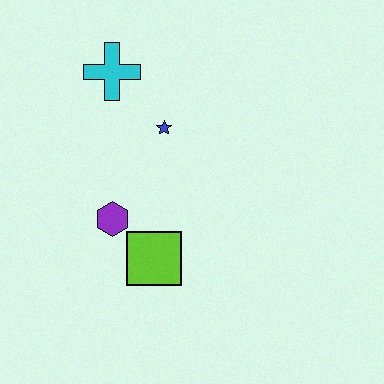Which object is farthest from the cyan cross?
The lime square is farthest from the cyan cross.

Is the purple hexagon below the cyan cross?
Yes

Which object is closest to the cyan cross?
The blue star is closest to the cyan cross.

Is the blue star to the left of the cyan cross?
No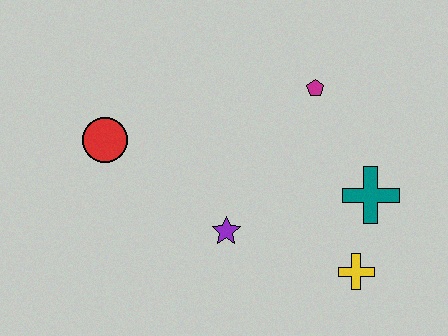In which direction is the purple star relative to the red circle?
The purple star is to the right of the red circle.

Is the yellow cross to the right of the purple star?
Yes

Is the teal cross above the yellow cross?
Yes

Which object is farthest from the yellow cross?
The red circle is farthest from the yellow cross.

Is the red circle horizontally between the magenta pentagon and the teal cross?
No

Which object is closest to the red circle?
The purple star is closest to the red circle.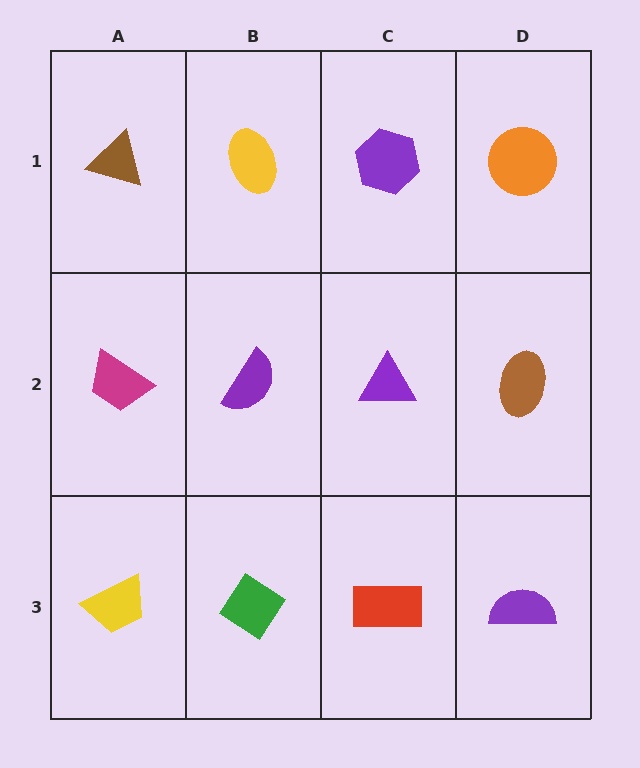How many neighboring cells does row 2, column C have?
4.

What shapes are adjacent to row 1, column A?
A magenta trapezoid (row 2, column A), a yellow ellipse (row 1, column B).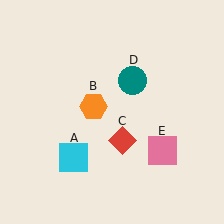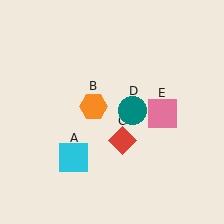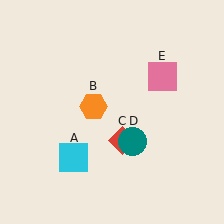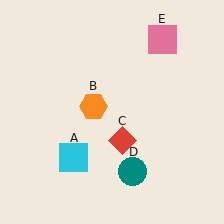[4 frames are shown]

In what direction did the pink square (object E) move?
The pink square (object E) moved up.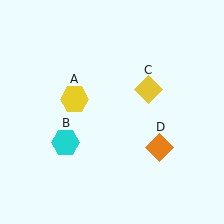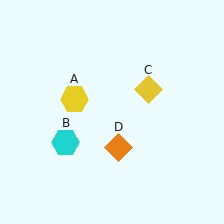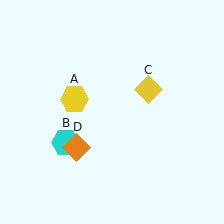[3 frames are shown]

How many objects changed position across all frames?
1 object changed position: orange diamond (object D).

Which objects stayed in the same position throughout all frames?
Yellow hexagon (object A) and cyan hexagon (object B) and yellow diamond (object C) remained stationary.